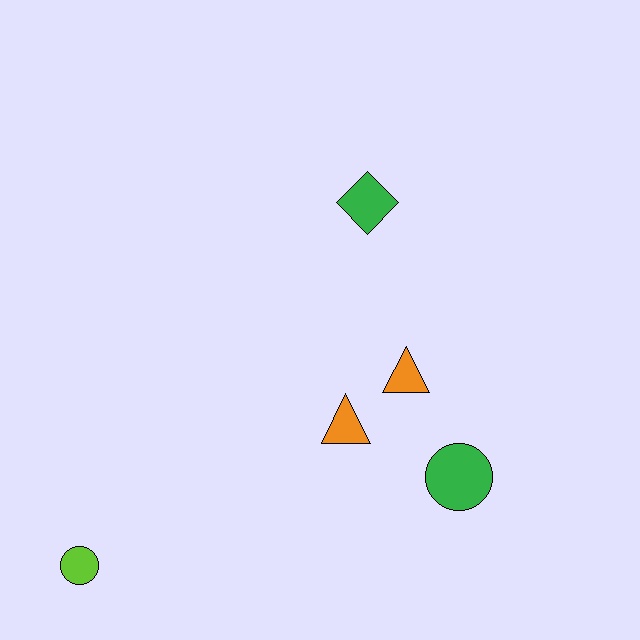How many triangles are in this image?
There are 2 triangles.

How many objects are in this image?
There are 5 objects.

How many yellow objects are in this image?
There are no yellow objects.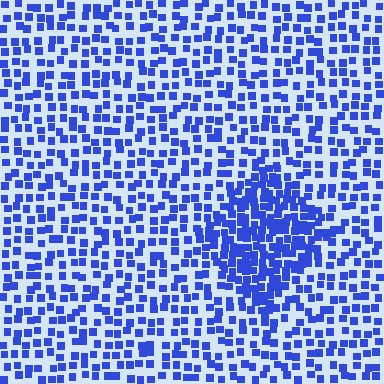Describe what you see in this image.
The image contains small blue elements arranged at two different densities. A diamond-shaped region is visible where the elements are more densely packed than the surrounding area.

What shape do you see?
I see a diamond.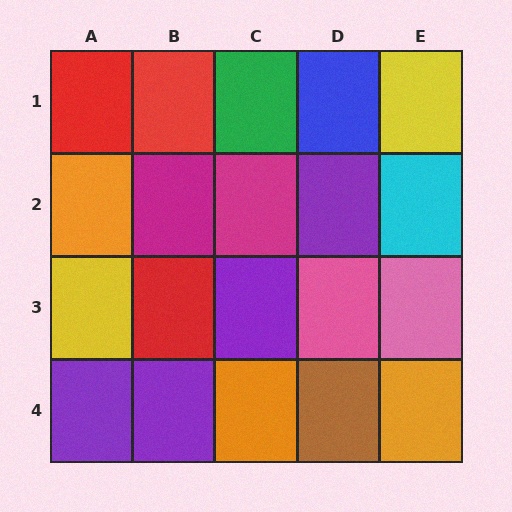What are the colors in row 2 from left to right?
Orange, magenta, magenta, purple, cyan.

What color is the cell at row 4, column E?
Orange.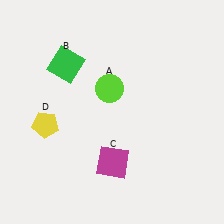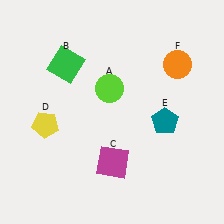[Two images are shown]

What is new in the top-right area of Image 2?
An orange circle (F) was added in the top-right area of Image 2.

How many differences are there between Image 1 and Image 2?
There are 2 differences between the two images.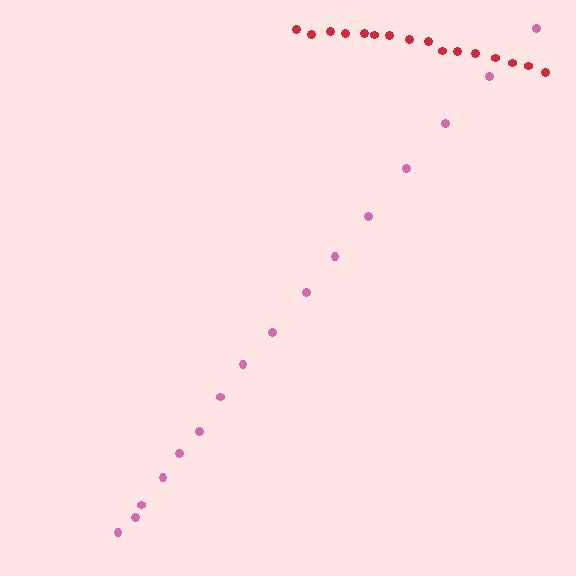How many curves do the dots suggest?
There are 2 distinct paths.